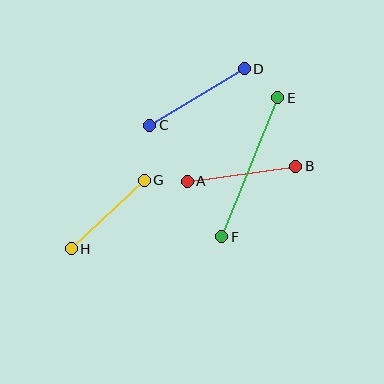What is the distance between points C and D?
The distance is approximately 110 pixels.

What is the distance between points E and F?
The distance is approximately 150 pixels.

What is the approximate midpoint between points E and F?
The midpoint is at approximately (250, 167) pixels.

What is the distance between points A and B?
The distance is approximately 110 pixels.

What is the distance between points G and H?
The distance is approximately 100 pixels.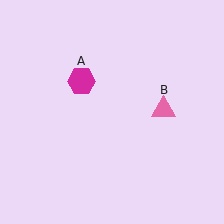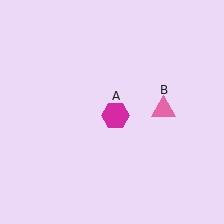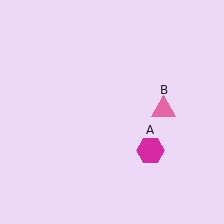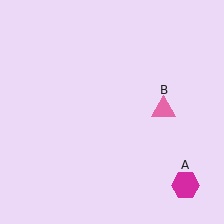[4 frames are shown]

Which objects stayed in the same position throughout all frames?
Pink triangle (object B) remained stationary.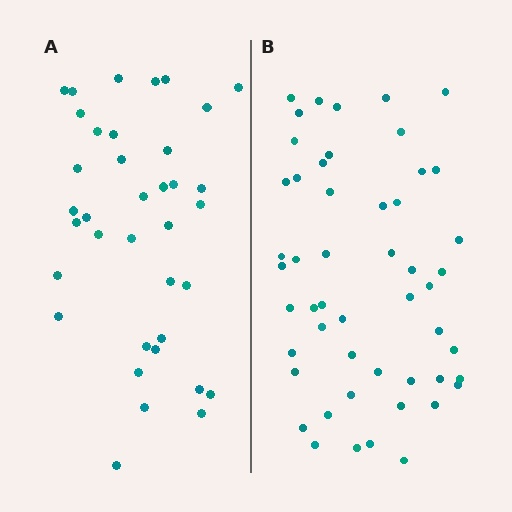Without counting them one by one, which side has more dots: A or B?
Region B (the right region) has more dots.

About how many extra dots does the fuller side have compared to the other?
Region B has approximately 15 more dots than region A.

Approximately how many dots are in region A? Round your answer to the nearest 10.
About 40 dots. (The exact count is 37, which rounds to 40.)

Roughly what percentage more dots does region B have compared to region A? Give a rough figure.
About 40% more.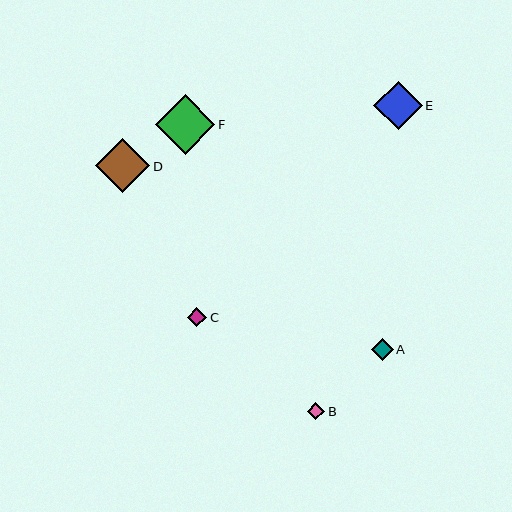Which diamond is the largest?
Diamond F is the largest with a size of approximately 59 pixels.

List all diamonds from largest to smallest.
From largest to smallest: F, D, E, A, C, B.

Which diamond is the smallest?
Diamond B is the smallest with a size of approximately 17 pixels.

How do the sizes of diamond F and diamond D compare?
Diamond F and diamond D are approximately the same size.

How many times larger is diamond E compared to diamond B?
Diamond E is approximately 2.8 times the size of diamond B.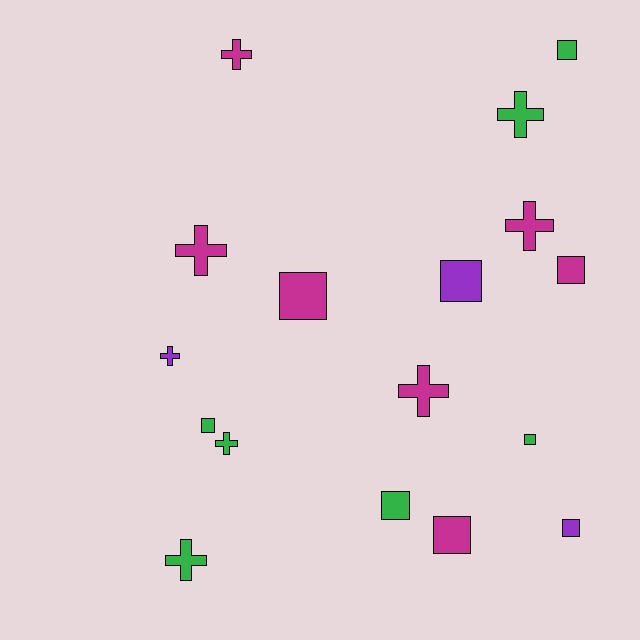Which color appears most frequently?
Magenta, with 7 objects.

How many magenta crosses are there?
There are 4 magenta crosses.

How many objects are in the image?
There are 17 objects.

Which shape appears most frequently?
Square, with 9 objects.